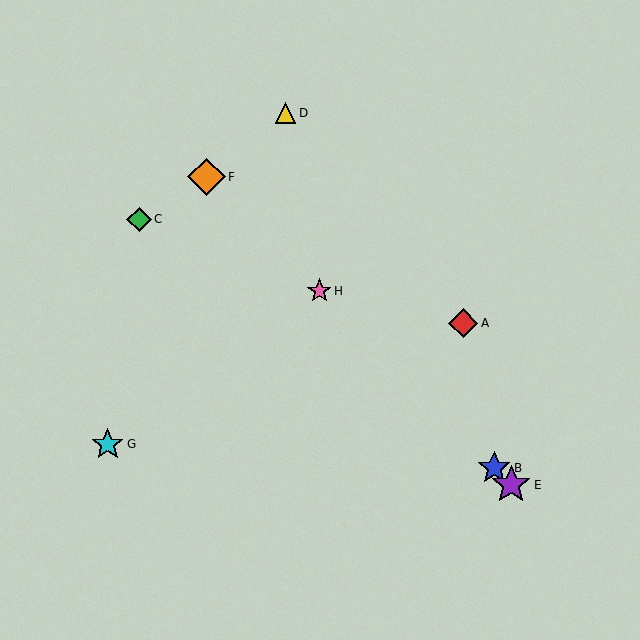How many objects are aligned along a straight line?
4 objects (B, E, F, H) are aligned along a straight line.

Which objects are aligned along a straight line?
Objects B, E, F, H are aligned along a straight line.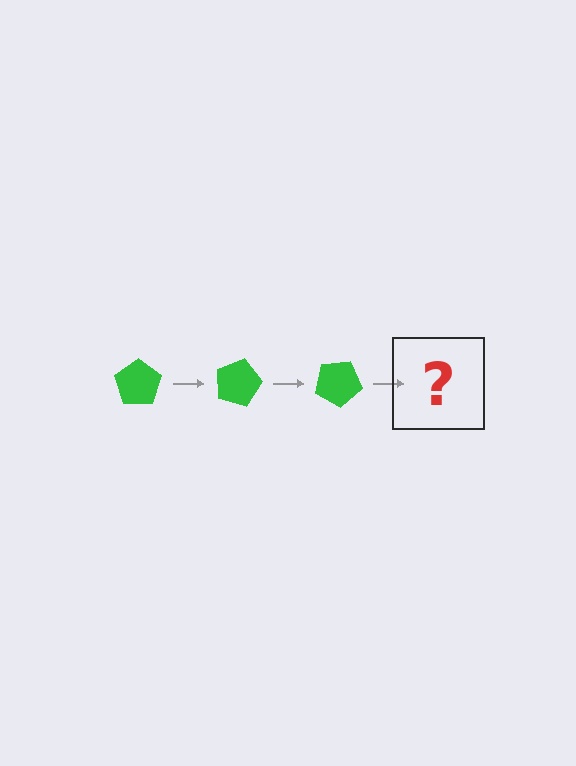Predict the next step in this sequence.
The next step is a green pentagon rotated 45 degrees.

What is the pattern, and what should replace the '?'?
The pattern is that the pentagon rotates 15 degrees each step. The '?' should be a green pentagon rotated 45 degrees.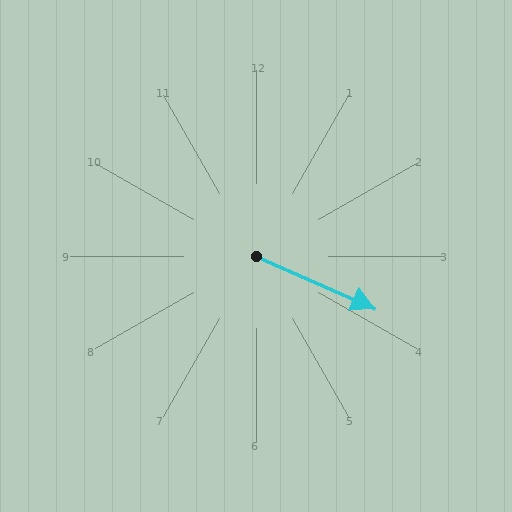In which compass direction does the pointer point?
Southeast.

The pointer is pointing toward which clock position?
Roughly 4 o'clock.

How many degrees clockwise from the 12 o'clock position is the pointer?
Approximately 114 degrees.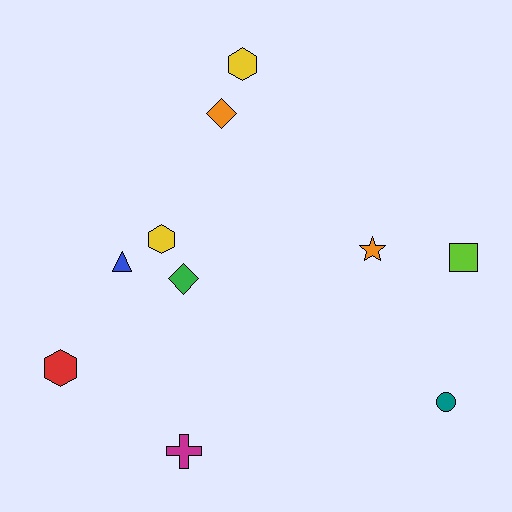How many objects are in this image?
There are 10 objects.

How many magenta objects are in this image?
There is 1 magenta object.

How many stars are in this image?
There is 1 star.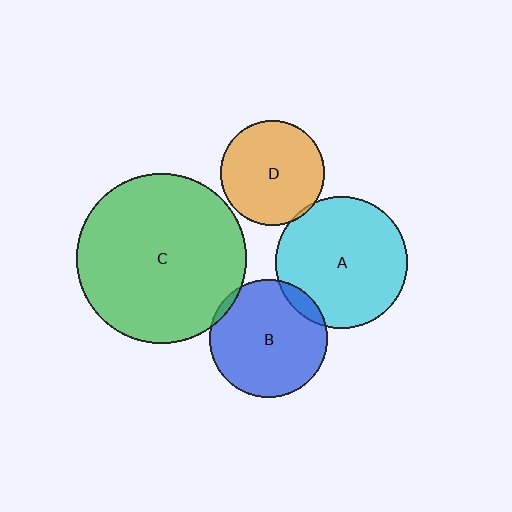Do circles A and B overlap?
Yes.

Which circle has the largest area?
Circle C (green).